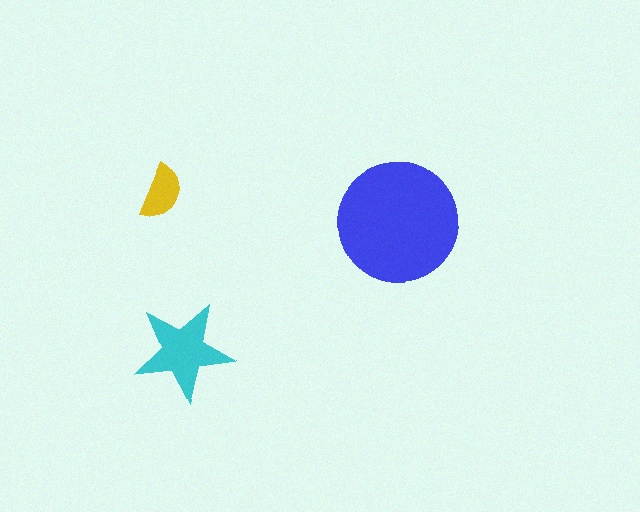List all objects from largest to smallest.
The blue circle, the cyan star, the yellow semicircle.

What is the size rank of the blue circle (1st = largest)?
1st.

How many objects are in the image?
There are 3 objects in the image.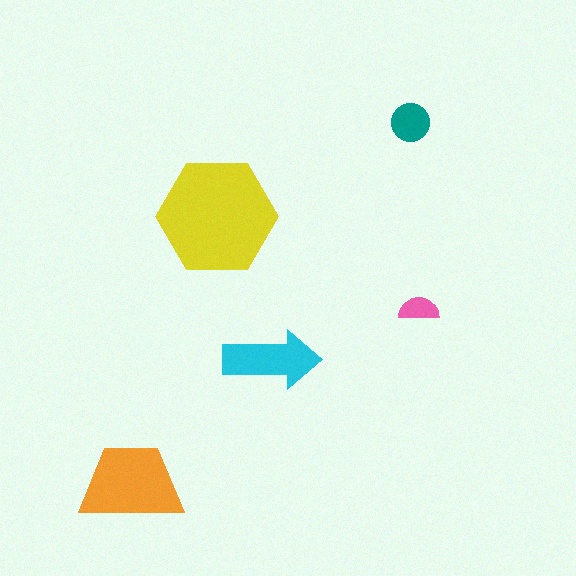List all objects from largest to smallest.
The yellow hexagon, the orange trapezoid, the cyan arrow, the teal circle, the pink semicircle.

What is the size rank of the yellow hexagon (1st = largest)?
1st.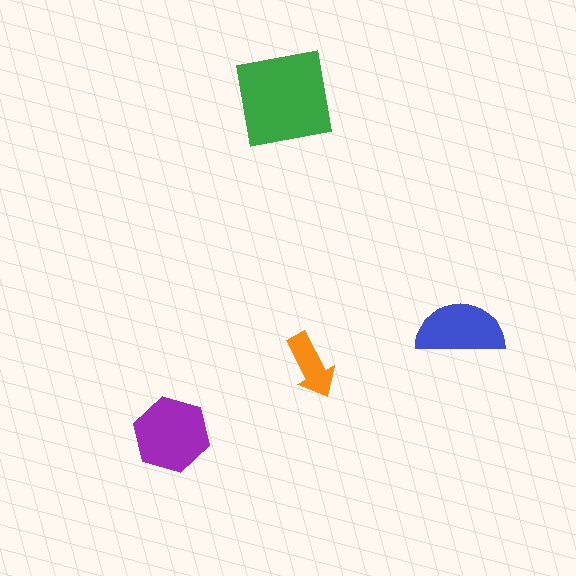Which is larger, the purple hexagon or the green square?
The green square.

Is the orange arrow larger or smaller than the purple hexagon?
Smaller.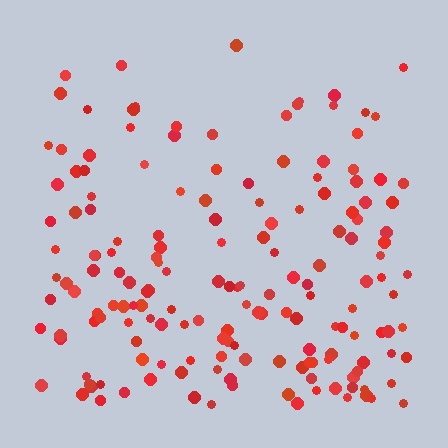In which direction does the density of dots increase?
From top to bottom, with the bottom side densest.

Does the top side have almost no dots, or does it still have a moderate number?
Still a moderate number, just noticeably fewer than the bottom.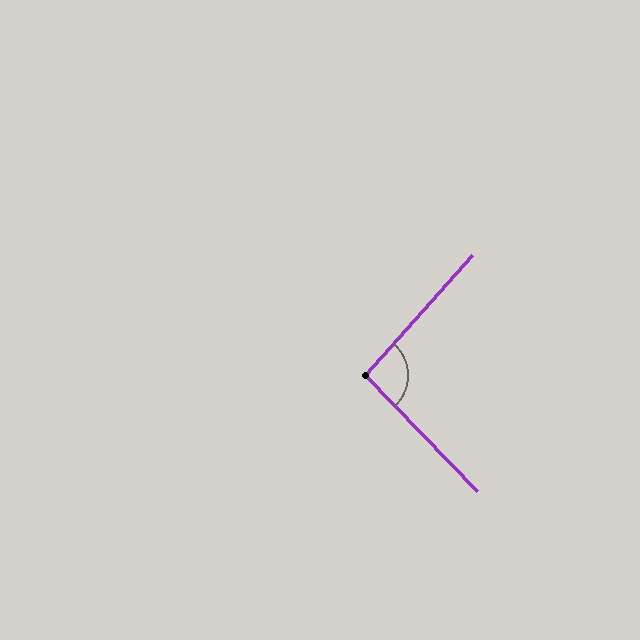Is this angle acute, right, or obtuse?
It is approximately a right angle.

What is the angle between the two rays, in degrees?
Approximately 94 degrees.